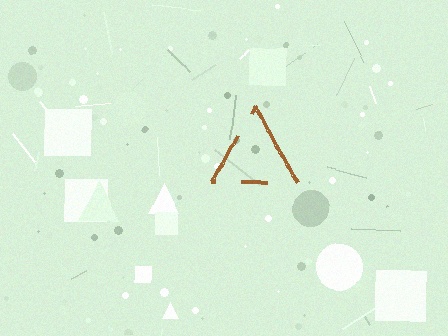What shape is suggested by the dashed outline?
The dashed outline suggests a triangle.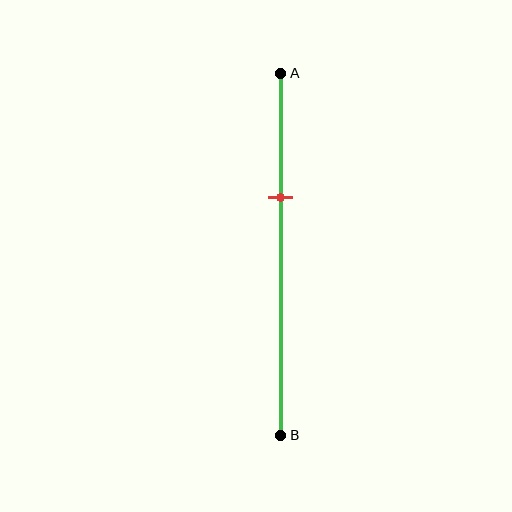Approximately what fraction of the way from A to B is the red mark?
The red mark is approximately 35% of the way from A to B.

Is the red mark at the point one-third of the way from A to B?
Yes, the mark is approximately at the one-third point.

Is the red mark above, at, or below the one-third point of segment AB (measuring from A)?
The red mark is approximately at the one-third point of segment AB.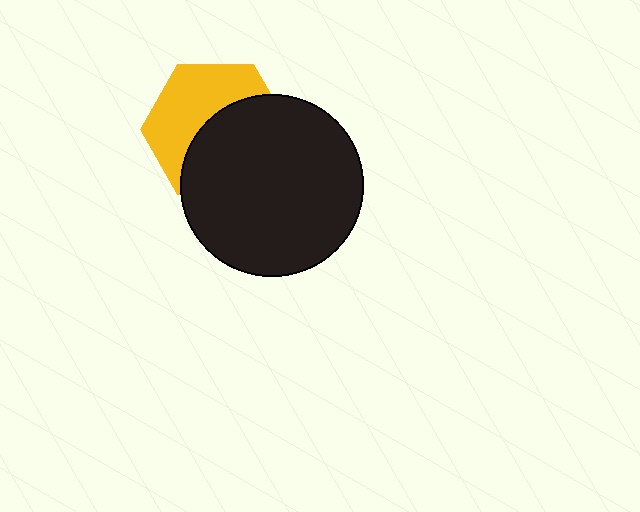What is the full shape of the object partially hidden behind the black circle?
The partially hidden object is a yellow hexagon.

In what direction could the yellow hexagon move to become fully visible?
The yellow hexagon could move toward the upper-left. That would shift it out from behind the black circle entirely.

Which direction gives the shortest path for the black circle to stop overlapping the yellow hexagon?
Moving toward the lower-right gives the shortest separation.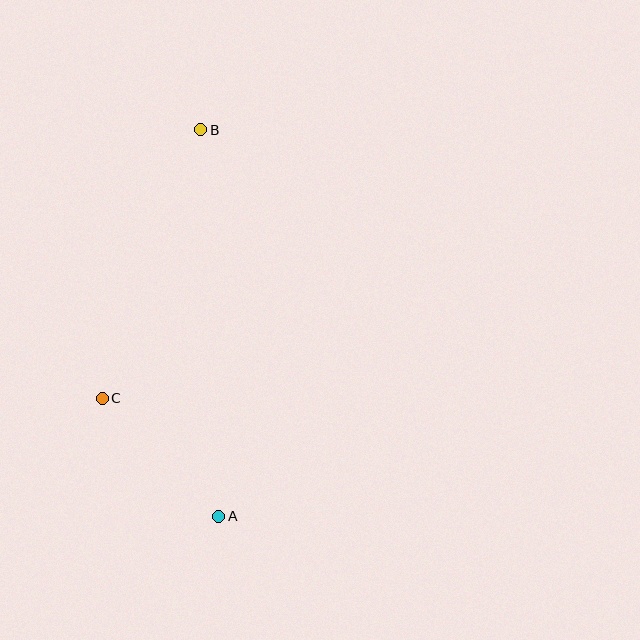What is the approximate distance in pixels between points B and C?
The distance between B and C is approximately 286 pixels.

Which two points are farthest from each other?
Points A and B are farthest from each other.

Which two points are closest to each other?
Points A and C are closest to each other.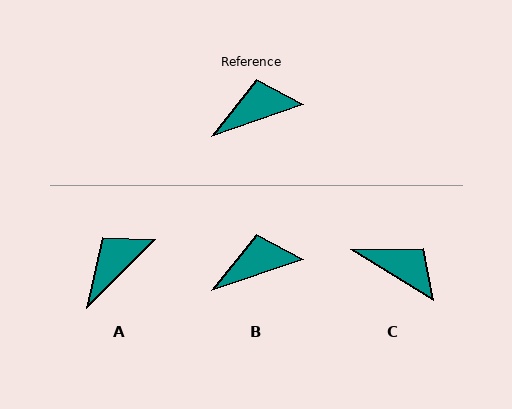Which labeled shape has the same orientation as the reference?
B.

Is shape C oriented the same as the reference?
No, it is off by about 51 degrees.